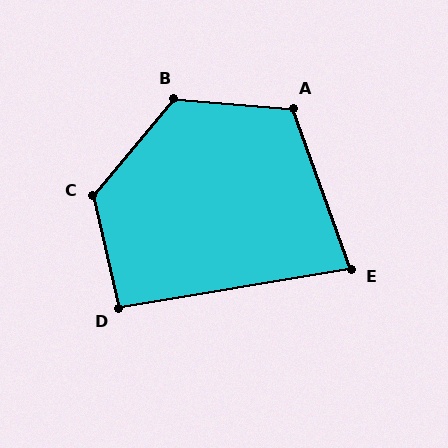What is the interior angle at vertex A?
Approximately 114 degrees (obtuse).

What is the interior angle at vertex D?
Approximately 94 degrees (approximately right).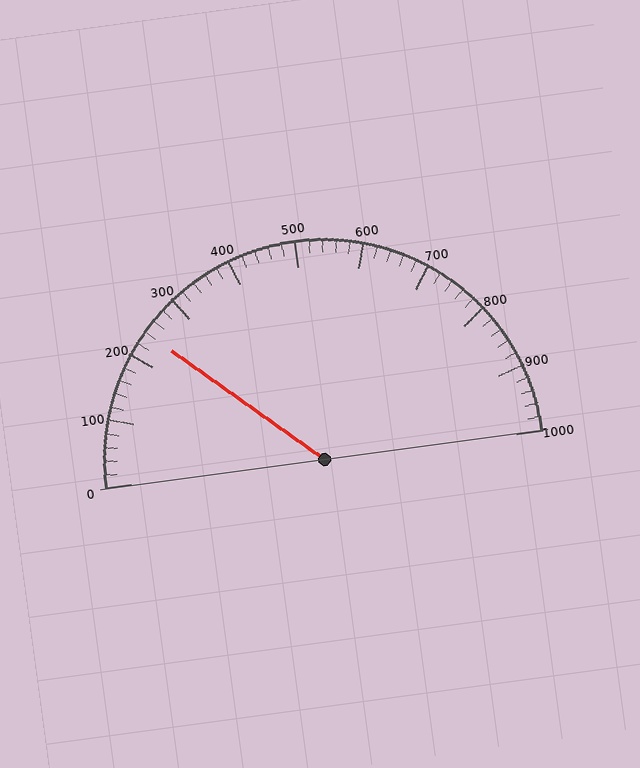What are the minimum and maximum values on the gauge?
The gauge ranges from 0 to 1000.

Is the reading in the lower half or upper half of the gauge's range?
The reading is in the lower half of the range (0 to 1000).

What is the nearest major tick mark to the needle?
The nearest major tick mark is 200.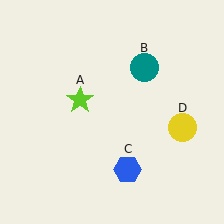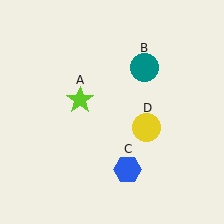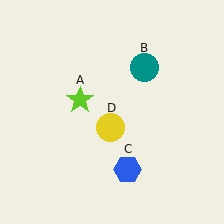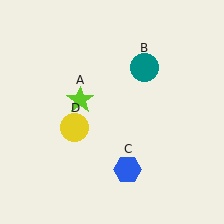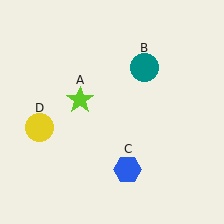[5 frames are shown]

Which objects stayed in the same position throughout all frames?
Lime star (object A) and teal circle (object B) and blue hexagon (object C) remained stationary.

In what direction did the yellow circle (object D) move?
The yellow circle (object D) moved left.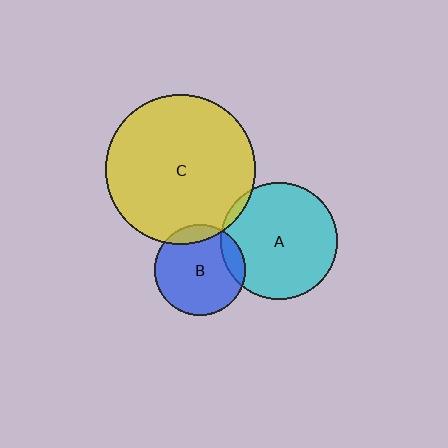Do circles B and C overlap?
Yes.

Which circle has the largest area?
Circle C (yellow).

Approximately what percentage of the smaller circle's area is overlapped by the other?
Approximately 10%.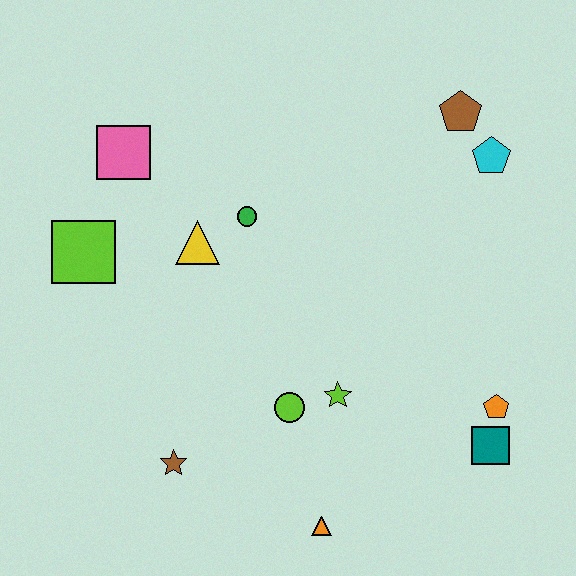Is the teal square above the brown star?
Yes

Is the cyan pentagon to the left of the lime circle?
No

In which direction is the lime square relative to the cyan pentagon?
The lime square is to the left of the cyan pentagon.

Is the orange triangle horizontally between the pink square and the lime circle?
No